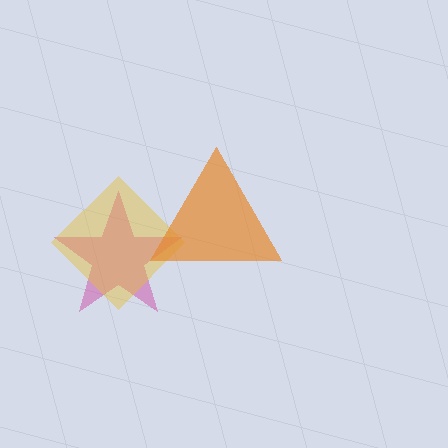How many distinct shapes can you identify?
There are 3 distinct shapes: a magenta star, a yellow diamond, an orange triangle.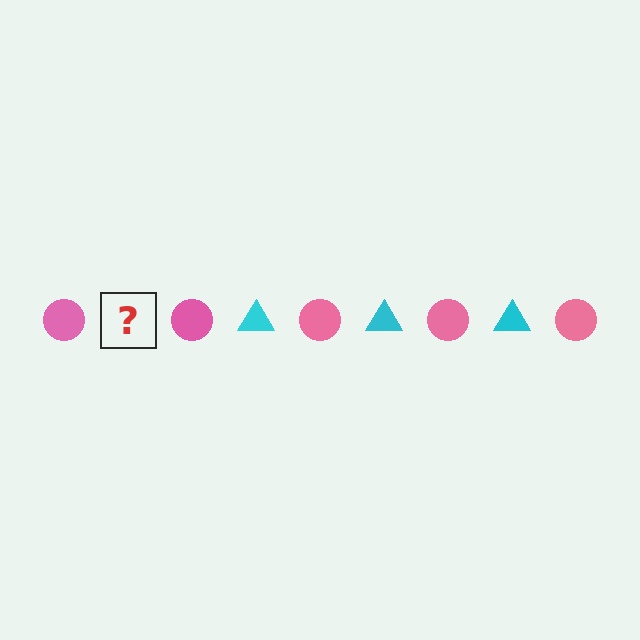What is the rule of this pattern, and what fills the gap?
The rule is that the pattern alternates between pink circle and cyan triangle. The gap should be filled with a cyan triangle.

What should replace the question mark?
The question mark should be replaced with a cyan triangle.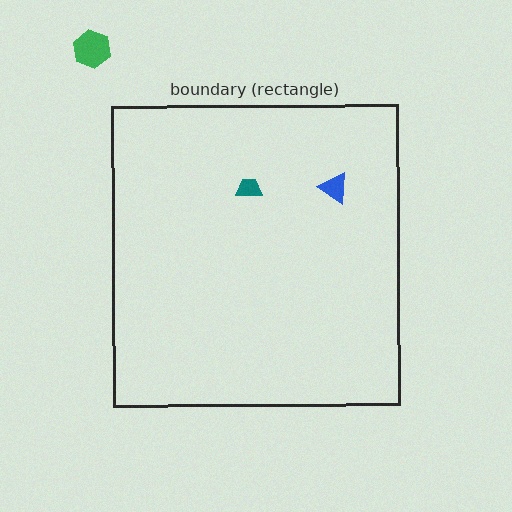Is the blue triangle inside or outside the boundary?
Inside.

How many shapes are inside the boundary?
2 inside, 1 outside.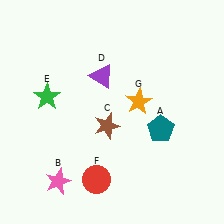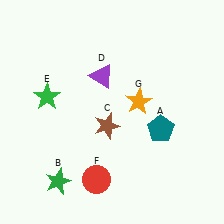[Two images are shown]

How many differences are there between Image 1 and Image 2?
There is 1 difference between the two images.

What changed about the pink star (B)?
In Image 1, B is pink. In Image 2, it changed to green.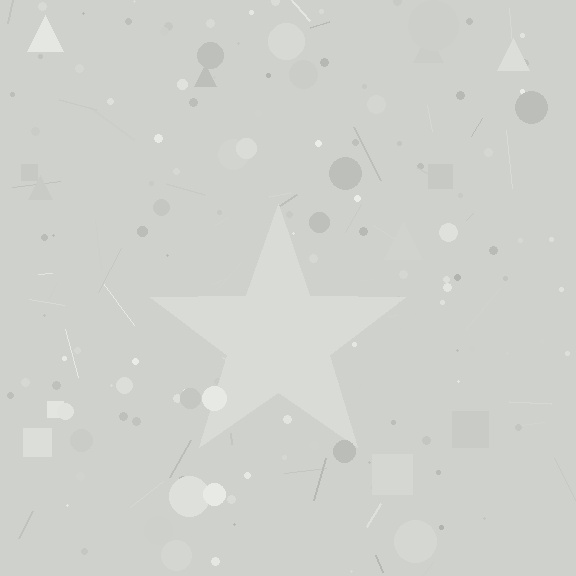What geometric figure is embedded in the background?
A star is embedded in the background.